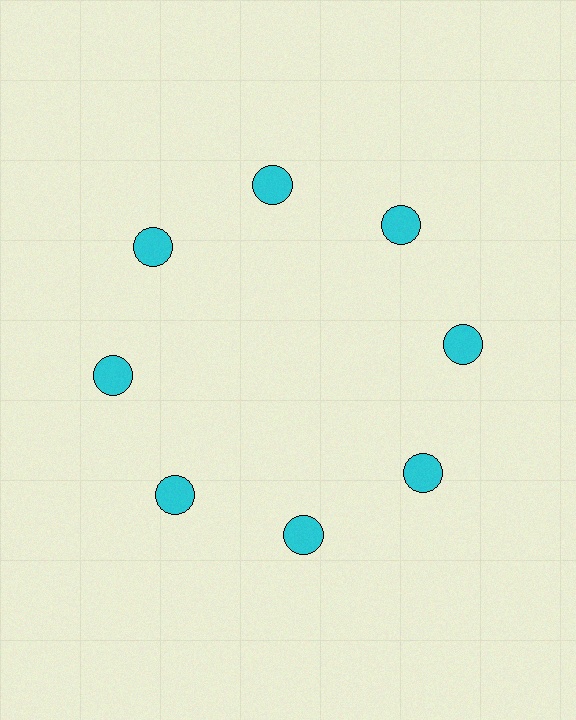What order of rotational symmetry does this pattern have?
This pattern has 8-fold rotational symmetry.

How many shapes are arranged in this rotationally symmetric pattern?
There are 8 shapes, arranged in 8 groups of 1.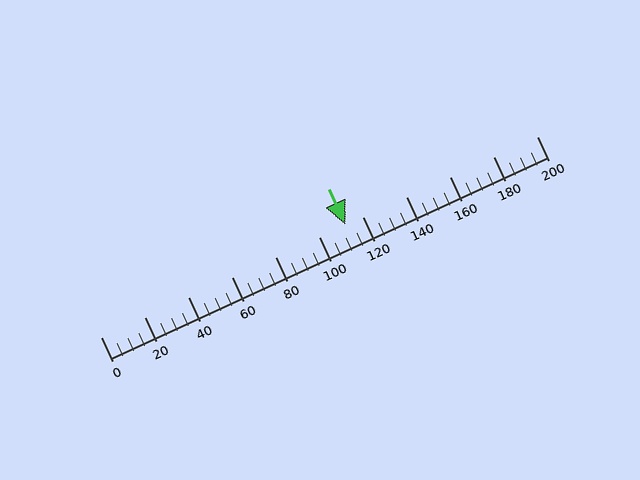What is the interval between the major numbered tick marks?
The major tick marks are spaced 20 units apart.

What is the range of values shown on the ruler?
The ruler shows values from 0 to 200.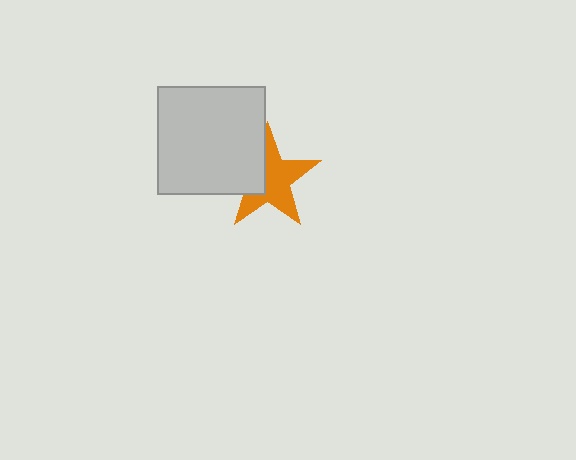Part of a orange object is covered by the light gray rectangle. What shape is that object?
It is a star.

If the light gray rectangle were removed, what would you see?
You would see the complete orange star.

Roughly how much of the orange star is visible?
Most of it is visible (roughly 66%).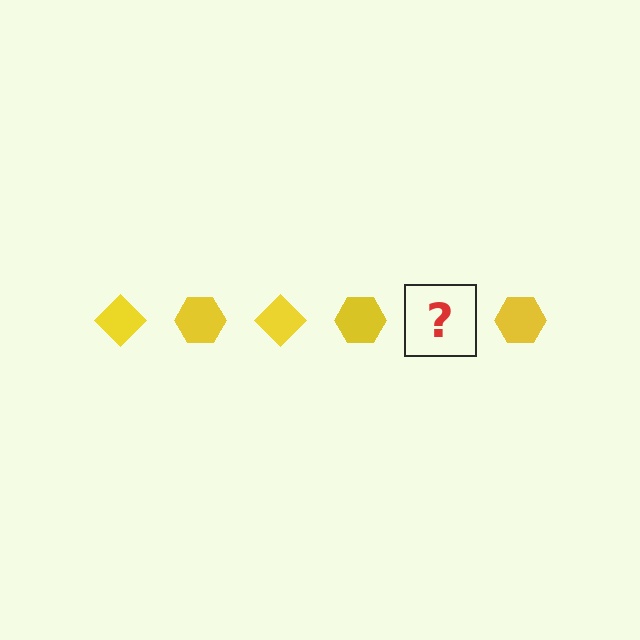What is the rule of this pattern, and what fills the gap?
The rule is that the pattern cycles through diamond, hexagon shapes in yellow. The gap should be filled with a yellow diamond.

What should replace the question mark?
The question mark should be replaced with a yellow diamond.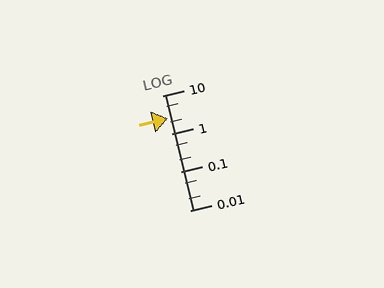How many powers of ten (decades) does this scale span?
The scale spans 3 decades, from 0.01 to 10.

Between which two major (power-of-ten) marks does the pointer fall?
The pointer is between 1 and 10.